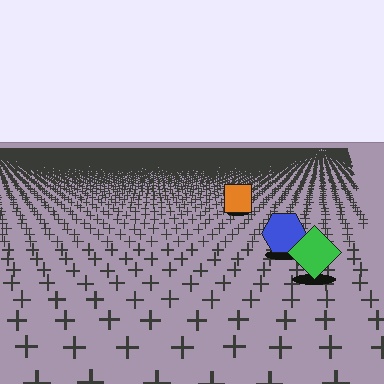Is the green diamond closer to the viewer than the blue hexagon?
Yes. The green diamond is closer — you can tell from the texture gradient: the ground texture is coarser near it.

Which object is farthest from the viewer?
The orange square is farthest from the viewer. It appears smaller and the ground texture around it is denser.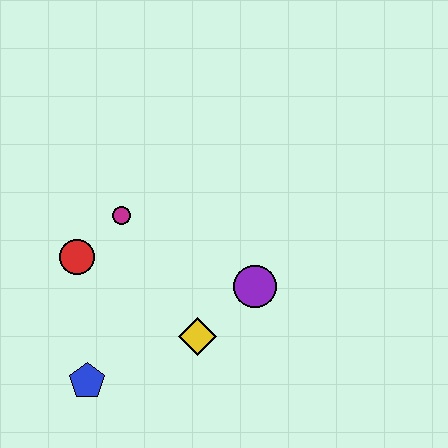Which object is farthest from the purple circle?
The blue pentagon is farthest from the purple circle.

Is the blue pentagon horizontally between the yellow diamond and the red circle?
Yes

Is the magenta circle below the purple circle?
No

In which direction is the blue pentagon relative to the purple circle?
The blue pentagon is to the left of the purple circle.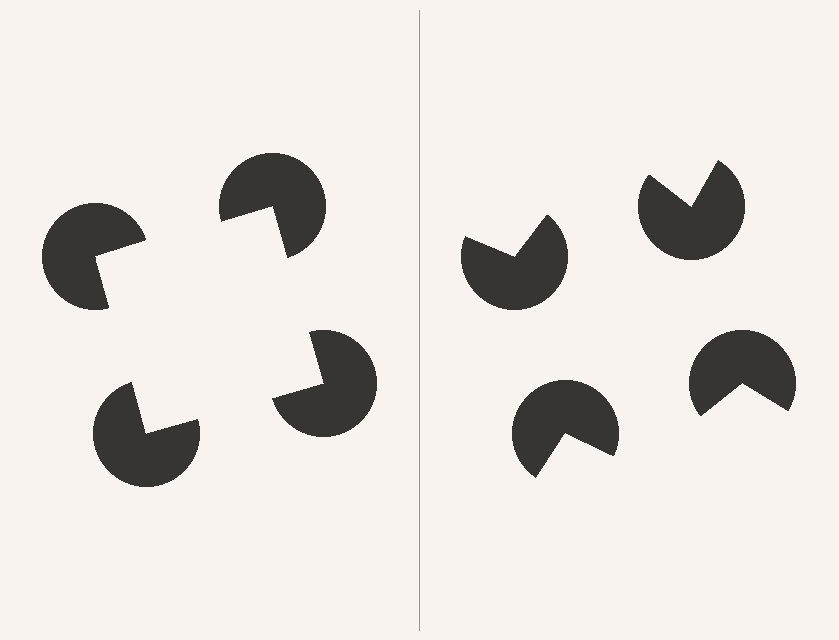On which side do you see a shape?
An illusory square appears on the left side. On the right side the wedge cuts are rotated, so no coherent shape forms.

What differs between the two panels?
The pac-man discs are positioned identically on both sides; only the wedge orientations differ. On the left they align to a square; on the right they are misaligned.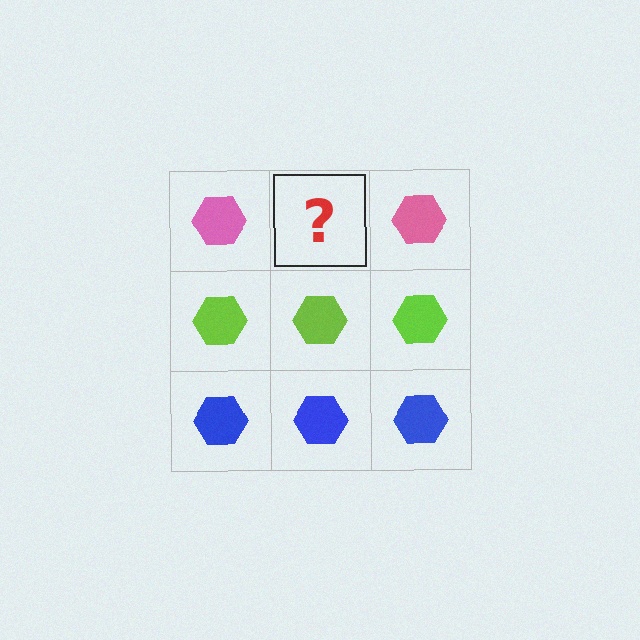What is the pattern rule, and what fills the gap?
The rule is that each row has a consistent color. The gap should be filled with a pink hexagon.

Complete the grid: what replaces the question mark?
The question mark should be replaced with a pink hexagon.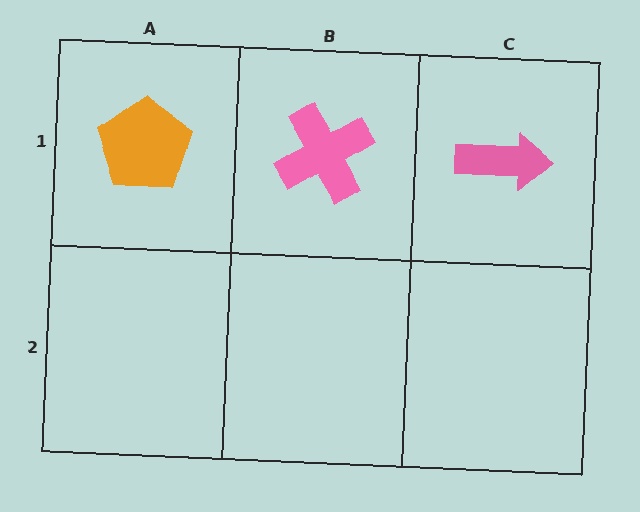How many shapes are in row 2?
0 shapes.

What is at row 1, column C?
A pink arrow.